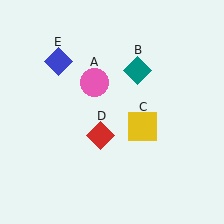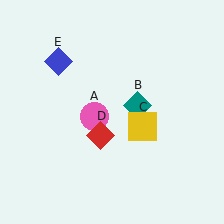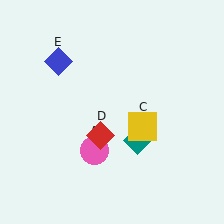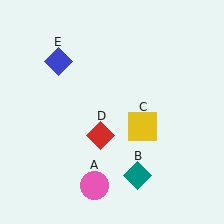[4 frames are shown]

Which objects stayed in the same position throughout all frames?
Yellow square (object C) and red diamond (object D) and blue diamond (object E) remained stationary.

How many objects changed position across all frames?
2 objects changed position: pink circle (object A), teal diamond (object B).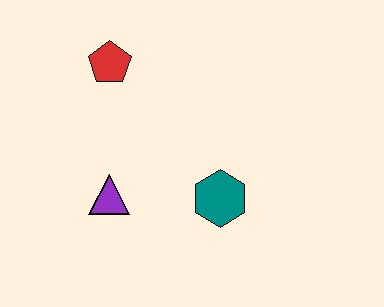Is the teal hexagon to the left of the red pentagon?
No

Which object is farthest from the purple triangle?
The red pentagon is farthest from the purple triangle.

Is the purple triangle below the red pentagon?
Yes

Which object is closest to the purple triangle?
The teal hexagon is closest to the purple triangle.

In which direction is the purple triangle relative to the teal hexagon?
The purple triangle is to the left of the teal hexagon.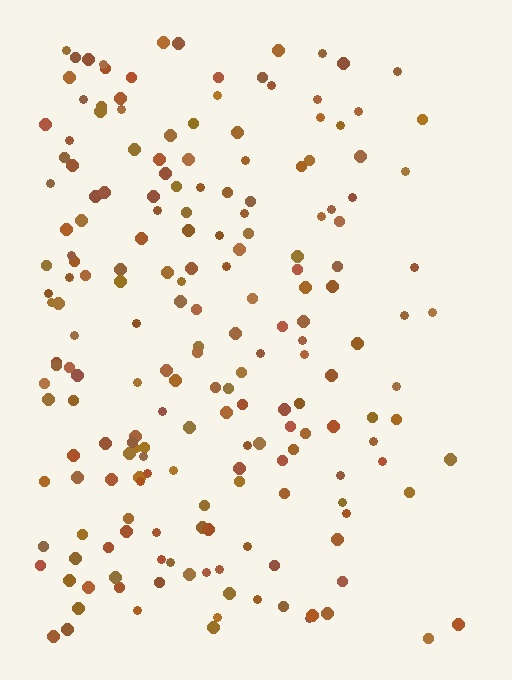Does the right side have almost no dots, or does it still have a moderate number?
Still a moderate number, just noticeably fewer than the left.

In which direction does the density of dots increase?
From right to left, with the left side densest.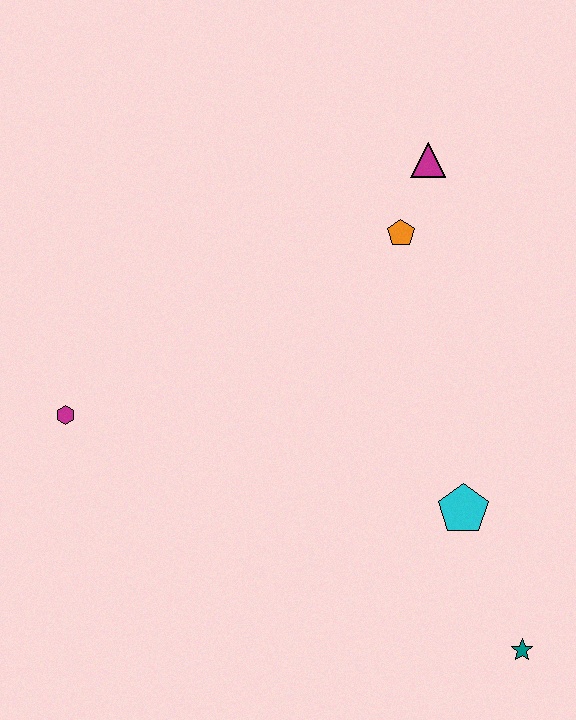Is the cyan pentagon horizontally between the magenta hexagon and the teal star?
Yes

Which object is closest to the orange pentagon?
The magenta triangle is closest to the orange pentagon.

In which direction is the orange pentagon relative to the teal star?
The orange pentagon is above the teal star.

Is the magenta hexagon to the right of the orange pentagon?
No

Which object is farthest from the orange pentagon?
The teal star is farthest from the orange pentagon.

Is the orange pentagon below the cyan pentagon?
No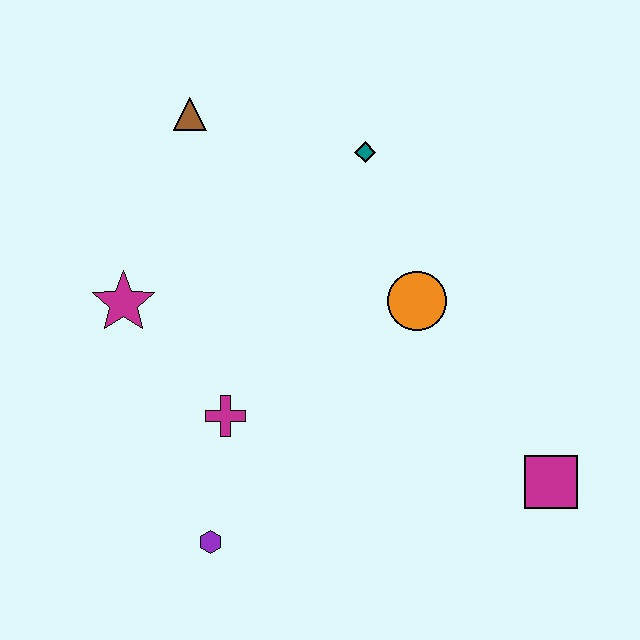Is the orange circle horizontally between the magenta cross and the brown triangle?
No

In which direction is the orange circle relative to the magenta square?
The orange circle is above the magenta square.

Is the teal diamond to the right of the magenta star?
Yes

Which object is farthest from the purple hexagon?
The brown triangle is farthest from the purple hexagon.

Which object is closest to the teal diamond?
The orange circle is closest to the teal diamond.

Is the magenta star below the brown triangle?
Yes